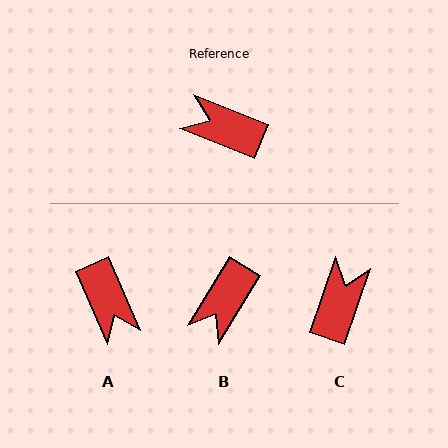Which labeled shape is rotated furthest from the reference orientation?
A, about 135 degrees away.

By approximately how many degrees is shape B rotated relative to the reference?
Approximately 81 degrees counter-clockwise.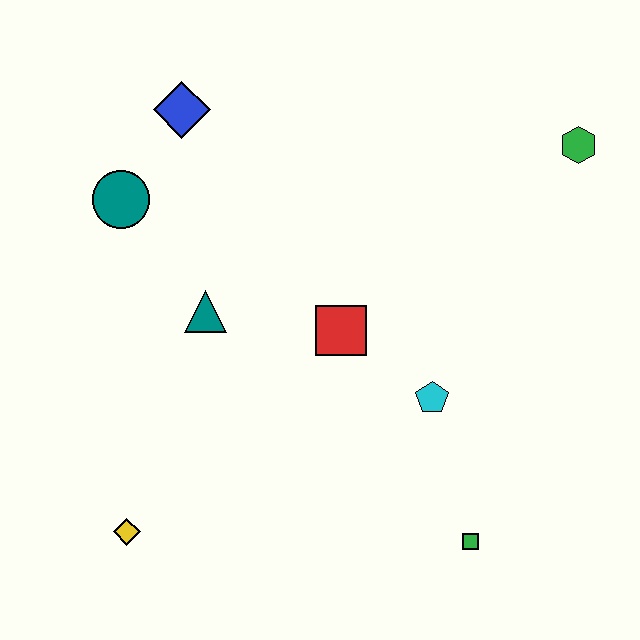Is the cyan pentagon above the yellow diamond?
Yes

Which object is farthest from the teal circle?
The green square is farthest from the teal circle.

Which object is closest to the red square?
The cyan pentagon is closest to the red square.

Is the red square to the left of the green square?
Yes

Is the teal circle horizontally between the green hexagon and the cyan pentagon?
No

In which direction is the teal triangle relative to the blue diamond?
The teal triangle is below the blue diamond.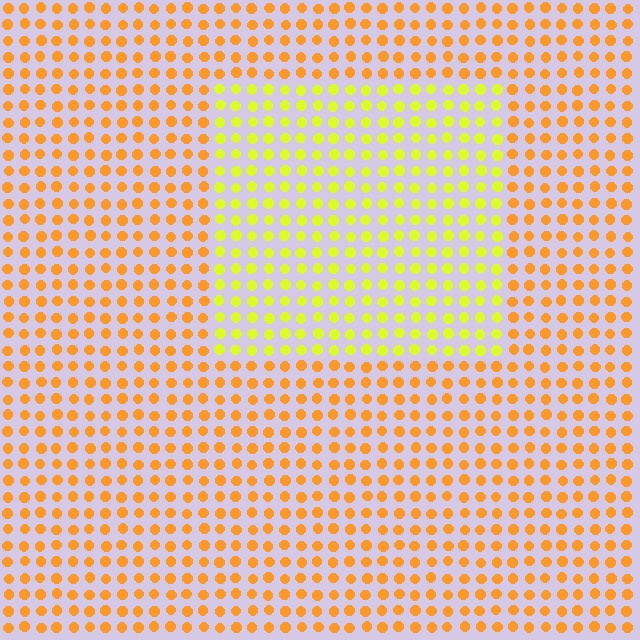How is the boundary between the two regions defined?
The boundary is defined purely by a slight shift in hue (about 37 degrees). Spacing, size, and orientation are identical on both sides.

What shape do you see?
I see a rectangle.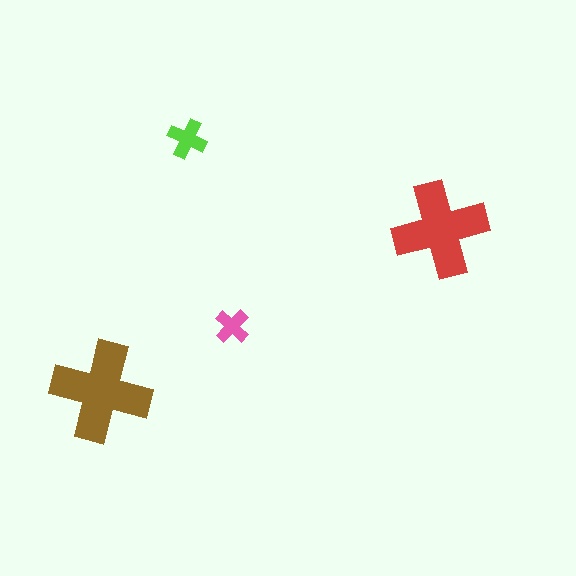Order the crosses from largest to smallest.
the brown one, the red one, the lime one, the pink one.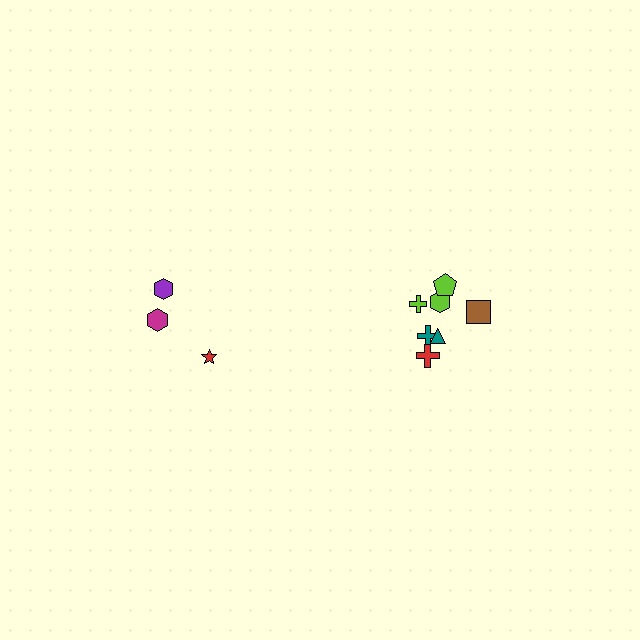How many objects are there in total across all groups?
There are 10 objects.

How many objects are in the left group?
There are 3 objects.